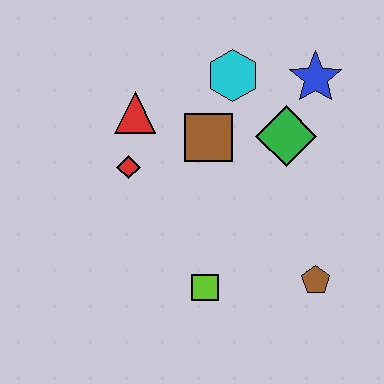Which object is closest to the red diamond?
The red triangle is closest to the red diamond.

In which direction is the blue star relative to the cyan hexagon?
The blue star is to the right of the cyan hexagon.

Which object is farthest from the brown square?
The brown pentagon is farthest from the brown square.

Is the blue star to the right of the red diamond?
Yes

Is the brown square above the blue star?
No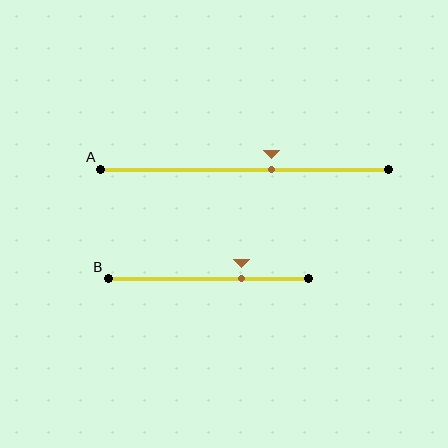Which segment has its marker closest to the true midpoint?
Segment A has its marker closest to the true midpoint.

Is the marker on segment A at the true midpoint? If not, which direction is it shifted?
No, the marker on segment A is shifted to the right by about 9% of the segment length.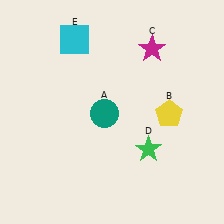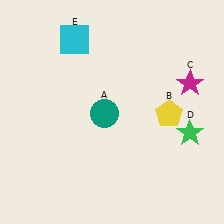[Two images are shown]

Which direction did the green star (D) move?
The green star (D) moved right.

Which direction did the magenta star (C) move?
The magenta star (C) moved right.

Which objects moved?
The objects that moved are: the magenta star (C), the green star (D).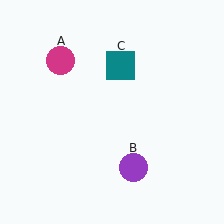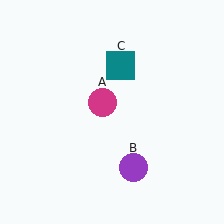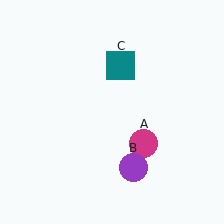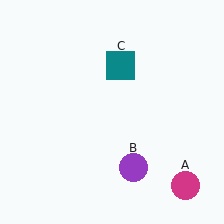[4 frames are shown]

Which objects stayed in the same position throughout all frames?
Purple circle (object B) and teal square (object C) remained stationary.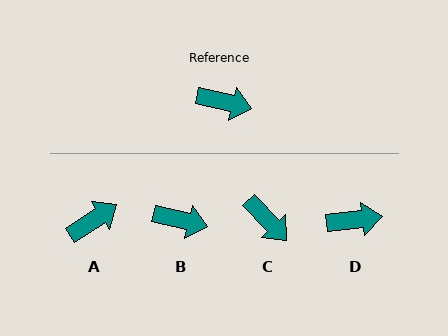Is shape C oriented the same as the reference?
No, it is off by about 33 degrees.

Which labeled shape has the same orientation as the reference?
B.